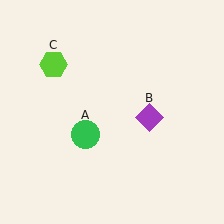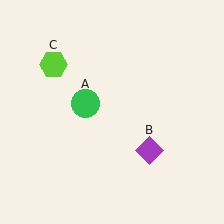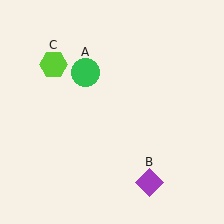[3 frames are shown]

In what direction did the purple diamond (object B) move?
The purple diamond (object B) moved down.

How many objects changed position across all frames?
2 objects changed position: green circle (object A), purple diamond (object B).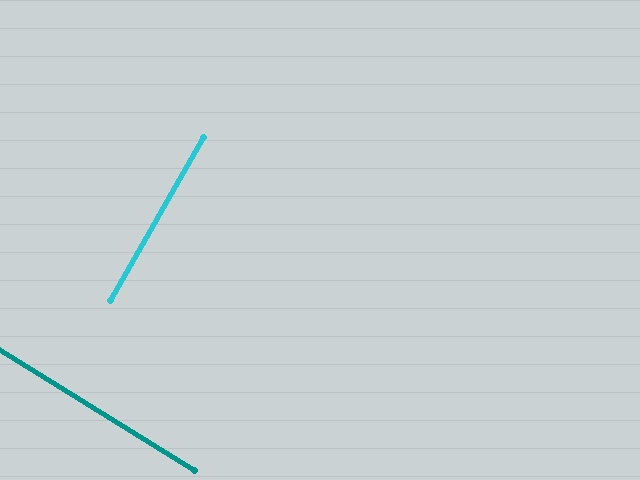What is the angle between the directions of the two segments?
Approximately 88 degrees.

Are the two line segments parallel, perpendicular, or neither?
Perpendicular — they meet at approximately 88°.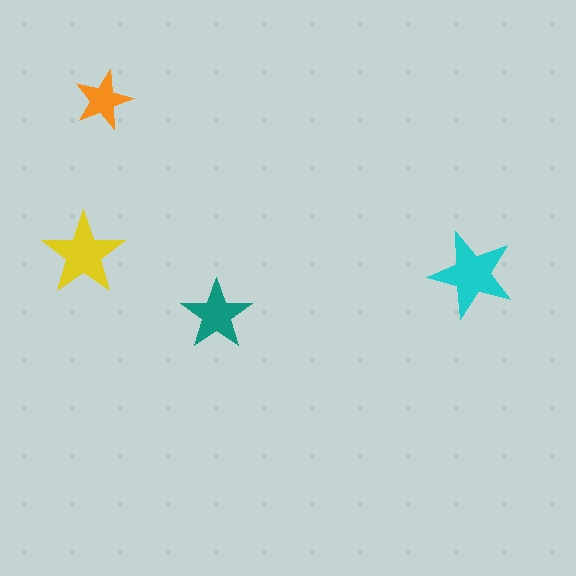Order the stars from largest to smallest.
the cyan one, the yellow one, the teal one, the orange one.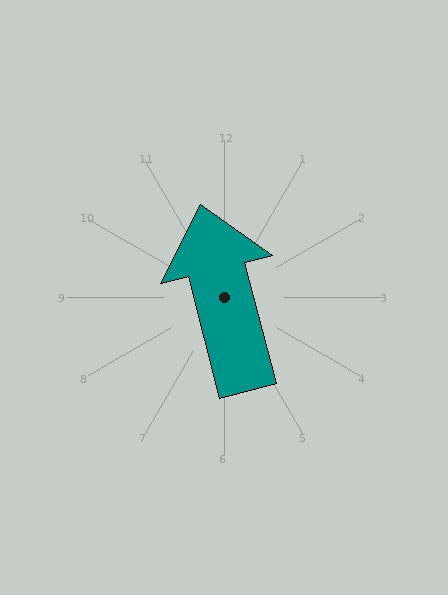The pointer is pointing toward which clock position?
Roughly 12 o'clock.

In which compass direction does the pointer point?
North.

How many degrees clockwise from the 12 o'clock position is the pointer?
Approximately 346 degrees.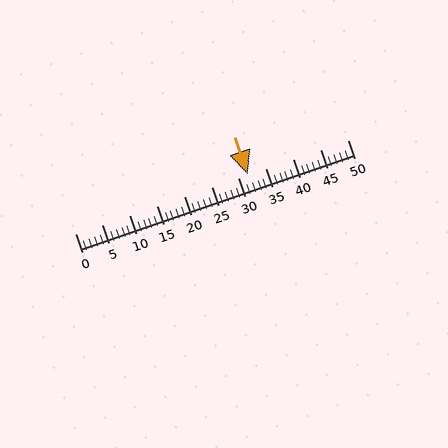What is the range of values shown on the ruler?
The ruler shows values from 0 to 50.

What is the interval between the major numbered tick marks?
The major tick marks are spaced 5 units apart.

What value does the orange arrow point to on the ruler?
The orange arrow points to approximately 32.